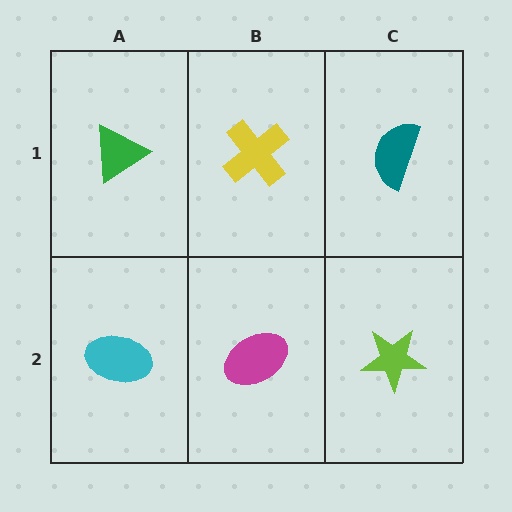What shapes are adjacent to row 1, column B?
A magenta ellipse (row 2, column B), a green triangle (row 1, column A), a teal semicircle (row 1, column C).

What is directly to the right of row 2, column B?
A lime star.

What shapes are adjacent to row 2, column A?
A green triangle (row 1, column A), a magenta ellipse (row 2, column B).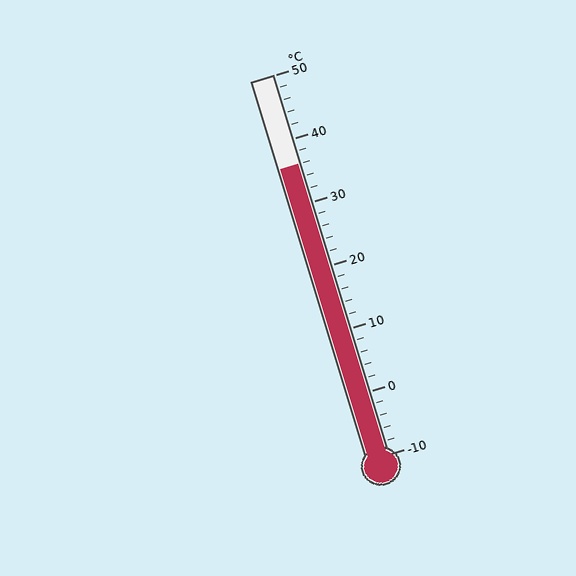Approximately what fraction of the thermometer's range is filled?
The thermometer is filled to approximately 75% of its range.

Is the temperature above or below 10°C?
The temperature is above 10°C.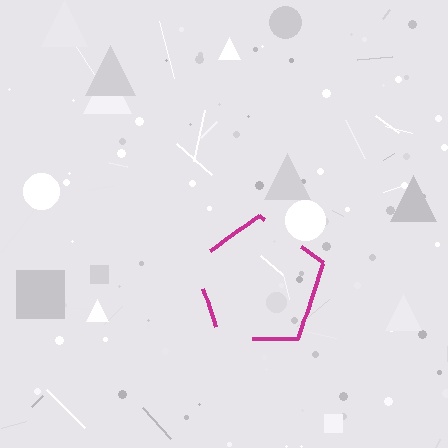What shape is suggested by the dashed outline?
The dashed outline suggests a pentagon.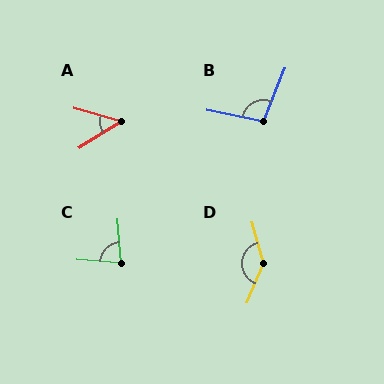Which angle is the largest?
D, at approximately 142 degrees.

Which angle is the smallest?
A, at approximately 48 degrees.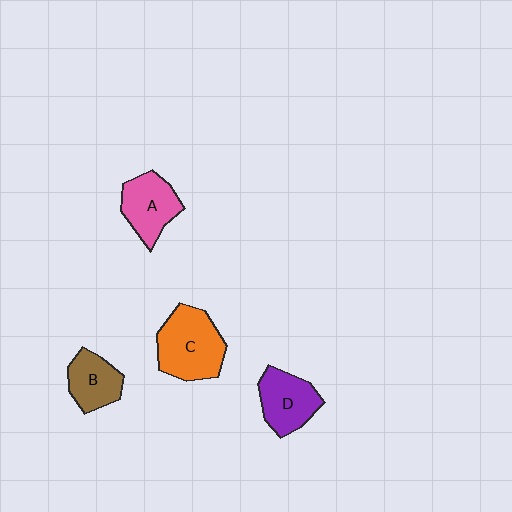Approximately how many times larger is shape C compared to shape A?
Approximately 1.4 times.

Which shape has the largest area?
Shape C (orange).